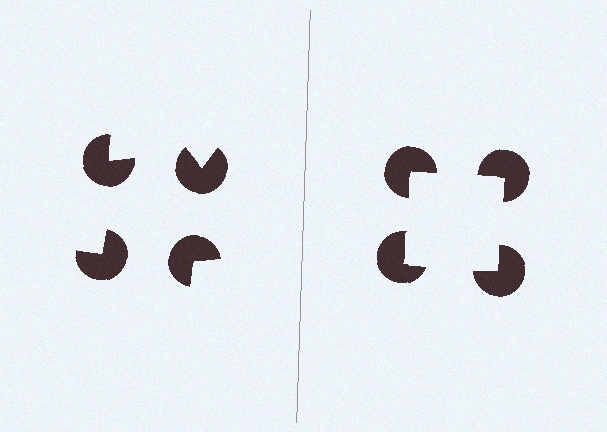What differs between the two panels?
The pac-man discs are positioned identically on both sides; only the wedge orientations differ. On the right they align to a square; on the left they are misaligned.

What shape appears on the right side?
An illusory square.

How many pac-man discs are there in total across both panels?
8 — 4 on each side.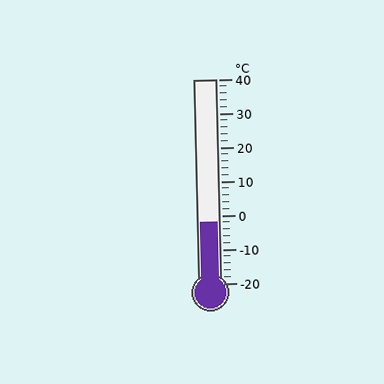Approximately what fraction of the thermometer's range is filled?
The thermometer is filled to approximately 30% of its range.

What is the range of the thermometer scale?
The thermometer scale ranges from -20°C to 40°C.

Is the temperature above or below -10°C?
The temperature is above -10°C.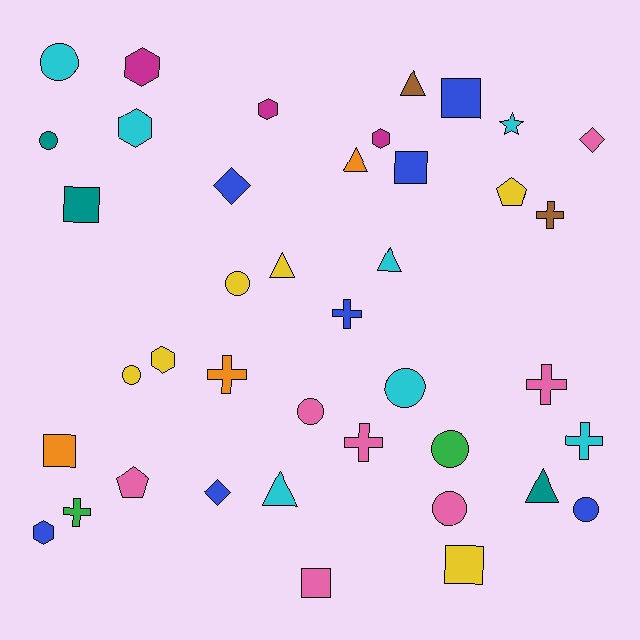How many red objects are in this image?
There are no red objects.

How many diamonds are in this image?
There are 3 diamonds.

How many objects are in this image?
There are 40 objects.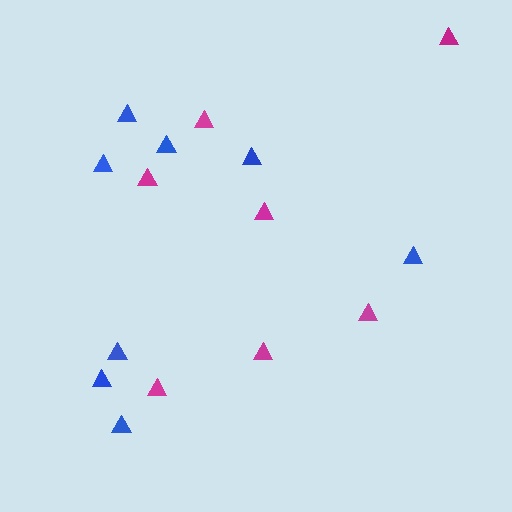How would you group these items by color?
There are 2 groups: one group of blue triangles (8) and one group of magenta triangles (7).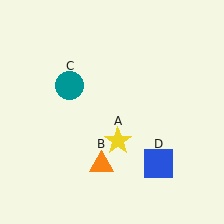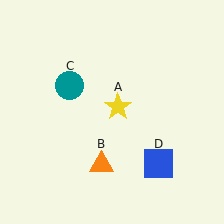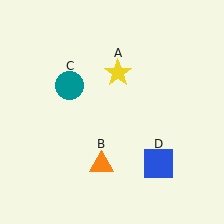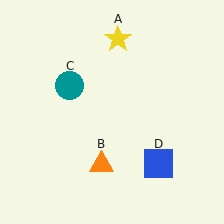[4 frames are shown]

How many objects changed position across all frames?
1 object changed position: yellow star (object A).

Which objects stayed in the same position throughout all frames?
Orange triangle (object B) and teal circle (object C) and blue square (object D) remained stationary.